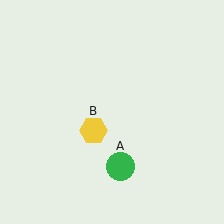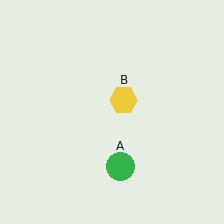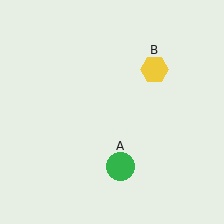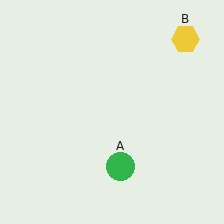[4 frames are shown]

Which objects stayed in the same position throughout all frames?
Green circle (object A) remained stationary.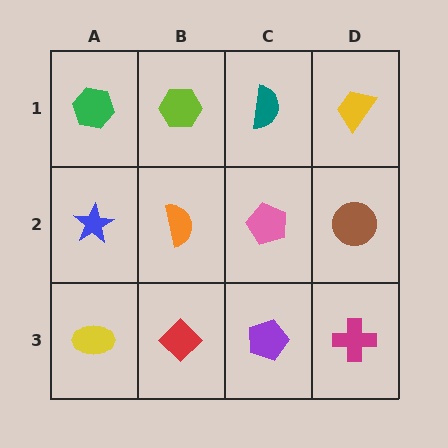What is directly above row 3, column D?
A brown circle.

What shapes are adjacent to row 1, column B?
An orange semicircle (row 2, column B), a green hexagon (row 1, column A), a teal semicircle (row 1, column C).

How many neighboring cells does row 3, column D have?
2.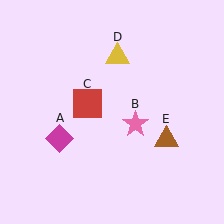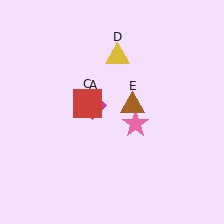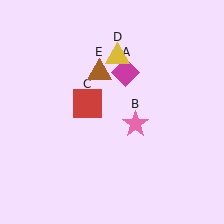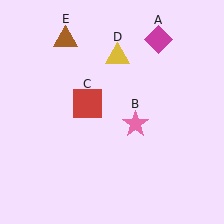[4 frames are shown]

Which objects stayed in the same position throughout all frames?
Pink star (object B) and red square (object C) and yellow triangle (object D) remained stationary.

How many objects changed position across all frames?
2 objects changed position: magenta diamond (object A), brown triangle (object E).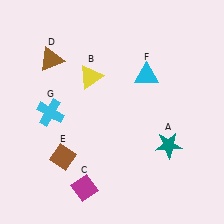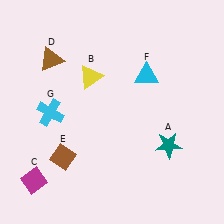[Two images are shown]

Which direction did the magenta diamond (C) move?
The magenta diamond (C) moved left.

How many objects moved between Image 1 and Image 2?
1 object moved between the two images.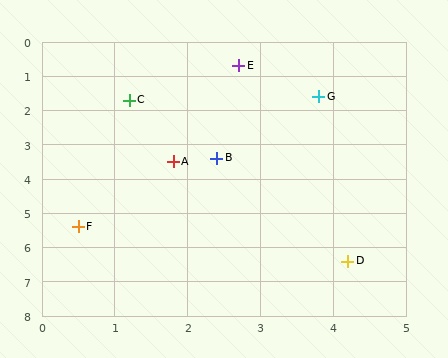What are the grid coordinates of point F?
Point F is at approximately (0.5, 5.4).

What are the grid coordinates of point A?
Point A is at approximately (1.8, 3.5).